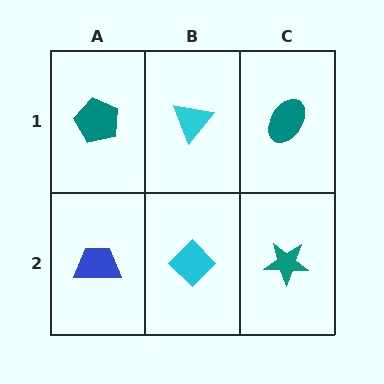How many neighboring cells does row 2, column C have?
2.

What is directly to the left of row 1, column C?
A cyan triangle.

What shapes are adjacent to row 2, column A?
A teal pentagon (row 1, column A), a cyan diamond (row 2, column B).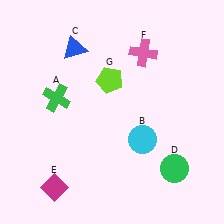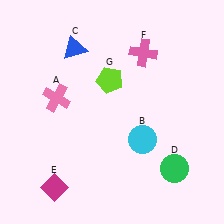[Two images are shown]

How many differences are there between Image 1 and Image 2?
There is 1 difference between the two images.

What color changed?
The cross (A) changed from green in Image 1 to pink in Image 2.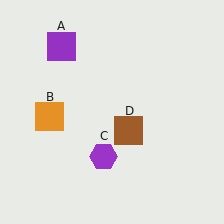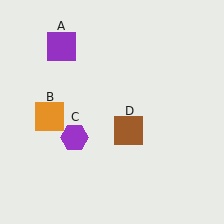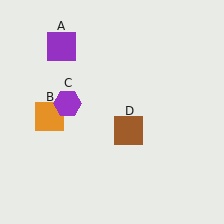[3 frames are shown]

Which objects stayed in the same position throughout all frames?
Purple square (object A) and orange square (object B) and brown square (object D) remained stationary.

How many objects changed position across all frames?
1 object changed position: purple hexagon (object C).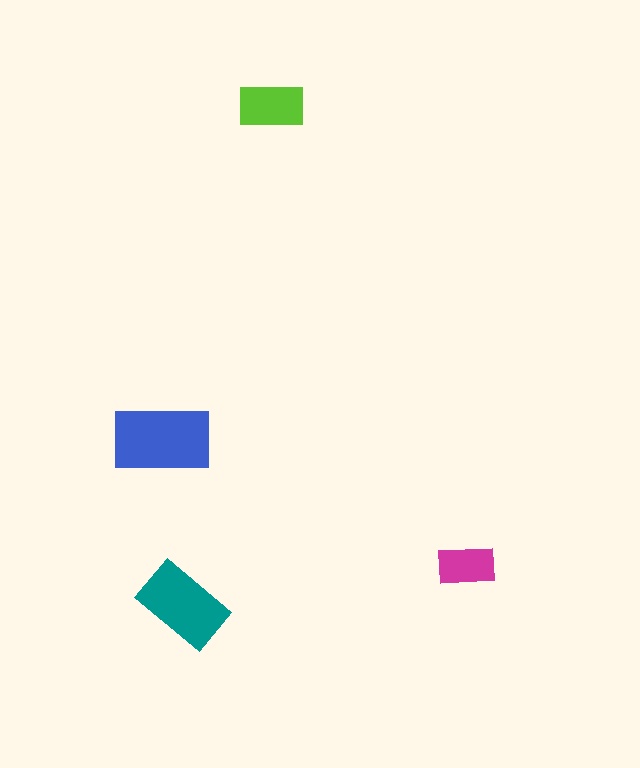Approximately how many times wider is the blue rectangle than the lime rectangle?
About 1.5 times wider.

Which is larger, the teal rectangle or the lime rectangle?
The teal one.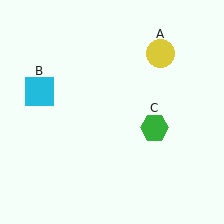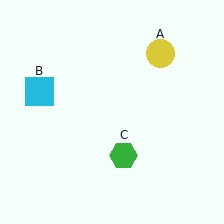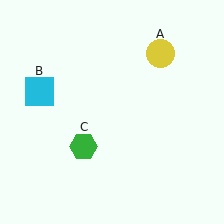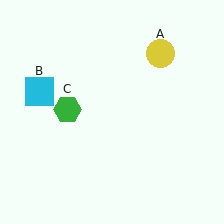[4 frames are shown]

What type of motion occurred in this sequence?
The green hexagon (object C) rotated clockwise around the center of the scene.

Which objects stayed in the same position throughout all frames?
Yellow circle (object A) and cyan square (object B) remained stationary.